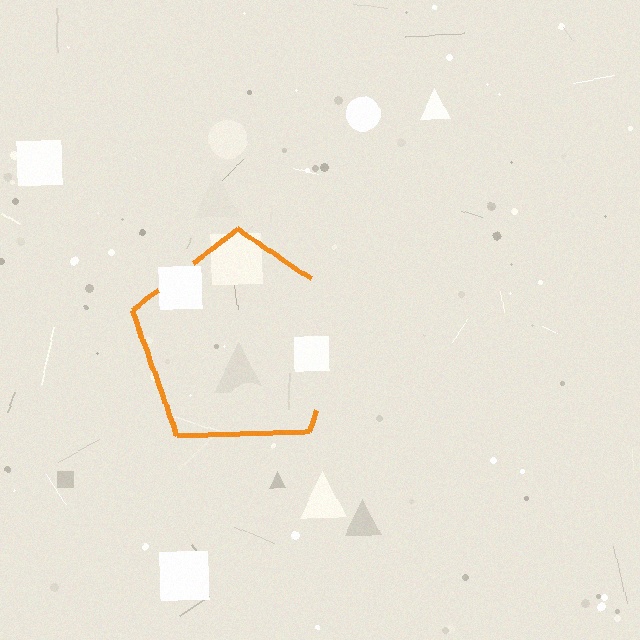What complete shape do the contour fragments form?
The contour fragments form a pentagon.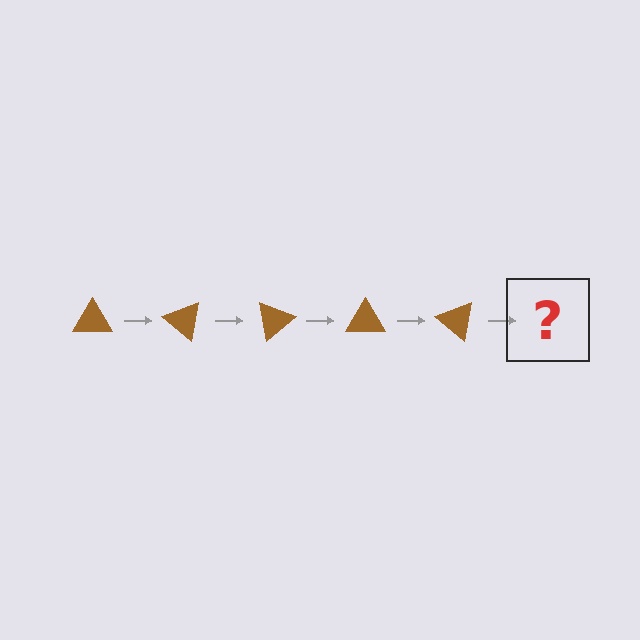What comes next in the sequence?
The next element should be a brown triangle rotated 200 degrees.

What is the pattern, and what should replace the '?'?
The pattern is that the triangle rotates 40 degrees each step. The '?' should be a brown triangle rotated 200 degrees.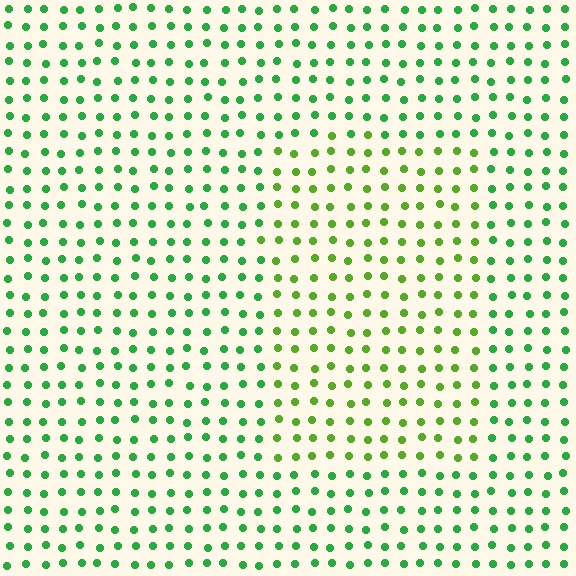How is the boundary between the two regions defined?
The boundary is defined purely by a slight shift in hue (about 33 degrees). Spacing, size, and orientation are identical on both sides.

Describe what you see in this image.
The image is filled with small green elements in a uniform arrangement. A rectangle-shaped region is visible where the elements are tinted to a slightly different hue, forming a subtle color boundary.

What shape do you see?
I see a rectangle.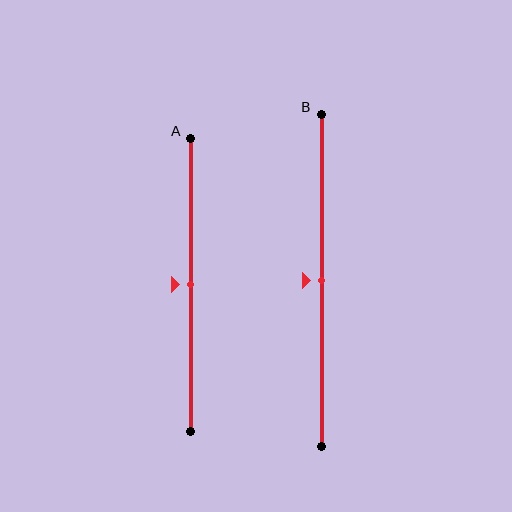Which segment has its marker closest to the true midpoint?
Segment A has its marker closest to the true midpoint.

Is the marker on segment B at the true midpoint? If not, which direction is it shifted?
Yes, the marker on segment B is at the true midpoint.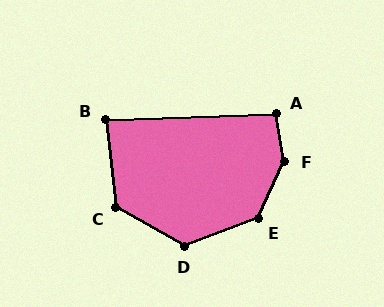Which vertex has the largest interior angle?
F, at approximately 145 degrees.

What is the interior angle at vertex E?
Approximately 135 degrees (obtuse).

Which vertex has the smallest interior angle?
B, at approximately 85 degrees.